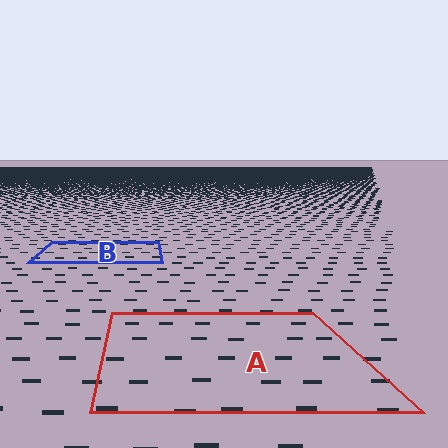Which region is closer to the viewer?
Region A is closer. The texture elements there are larger and more spread out.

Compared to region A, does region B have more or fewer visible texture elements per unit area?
Region B has more texture elements per unit area — they are packed more densely because it is farther away.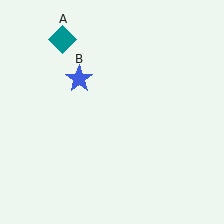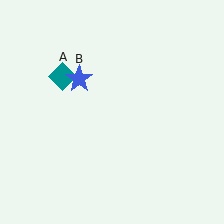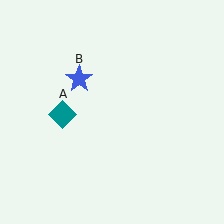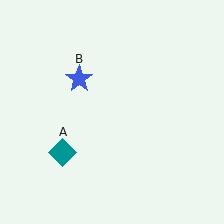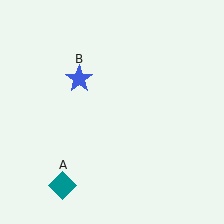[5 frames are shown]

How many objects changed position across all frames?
1 object changed position: teal diamond (object A).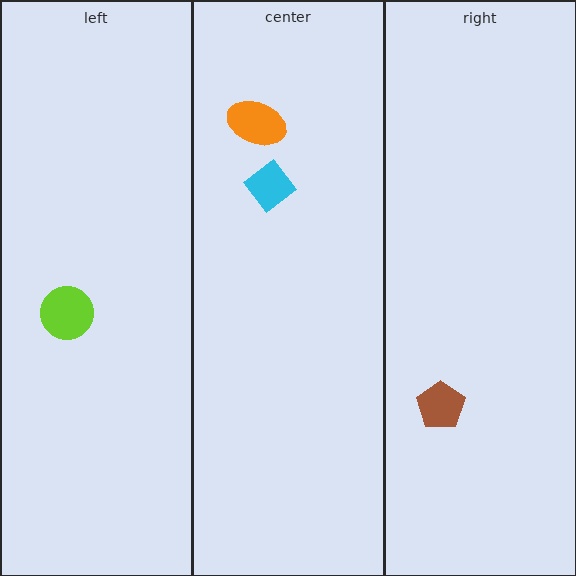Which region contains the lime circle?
The left region.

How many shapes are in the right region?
1.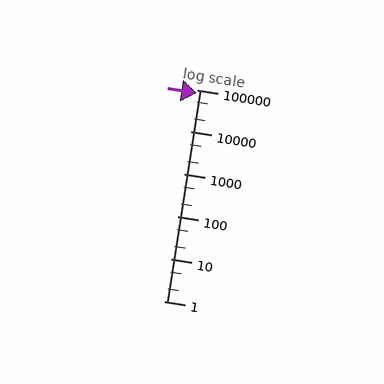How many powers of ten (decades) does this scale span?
The scale spans 5 decades, from 1 to 100000.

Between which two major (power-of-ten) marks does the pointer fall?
The pointer is between 10000 and 100000.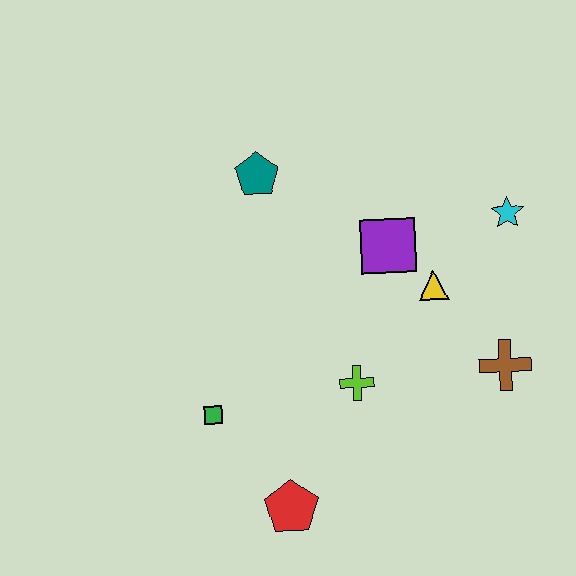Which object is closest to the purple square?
The yellow triangle is closest to the purple square.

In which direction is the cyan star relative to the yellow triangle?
The cyan star is to the right of the yellow triangle.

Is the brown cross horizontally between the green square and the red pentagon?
No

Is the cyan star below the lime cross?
No